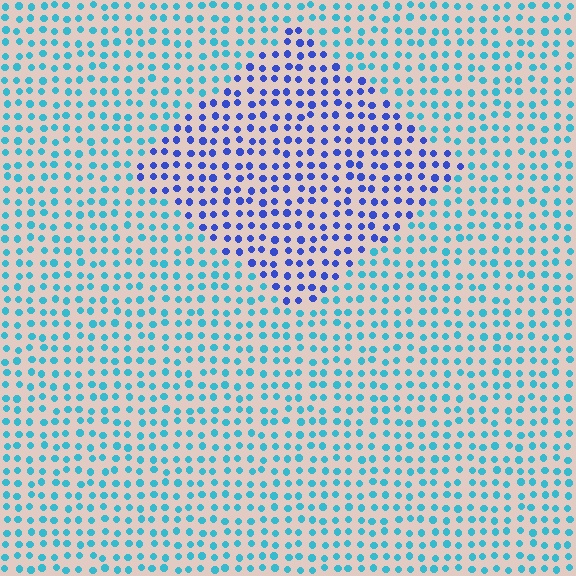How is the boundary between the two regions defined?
The boundary is defined purely by a slight shift in hue (about 44 degrees). Spacing, size, and orientation are identical on both sides.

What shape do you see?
I see a diamond.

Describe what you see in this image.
The image is filled with small cyan elements in a uniform arrangement. A diamond-shaped region is visible where the elements are tinted to a slightly different hue, forming a subtle color boundary.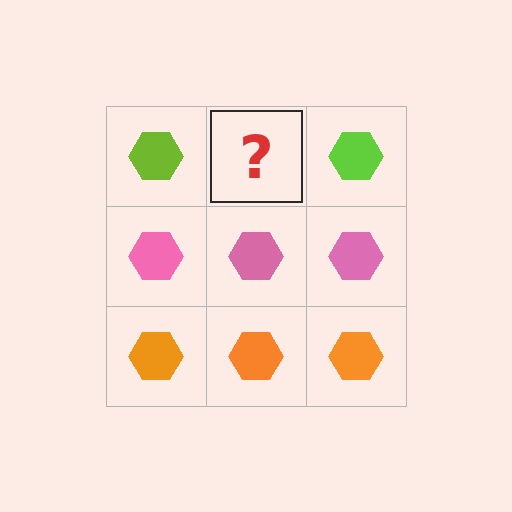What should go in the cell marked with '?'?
The missing cell should contain a lime hexagon.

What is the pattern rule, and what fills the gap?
The rule is that each row has a consistent color. The gap should be filled with a lime hexagon.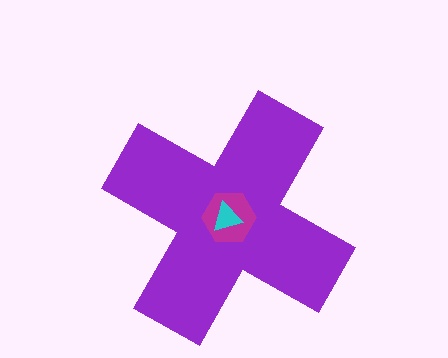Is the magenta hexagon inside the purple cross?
Yes.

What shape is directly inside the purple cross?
The magenta hexagon.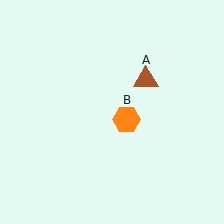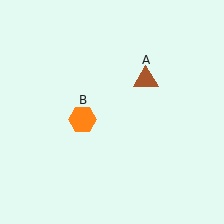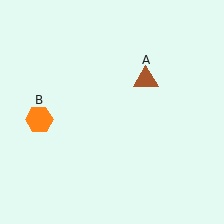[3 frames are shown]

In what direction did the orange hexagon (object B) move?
The orange hexagon (object B) moved left.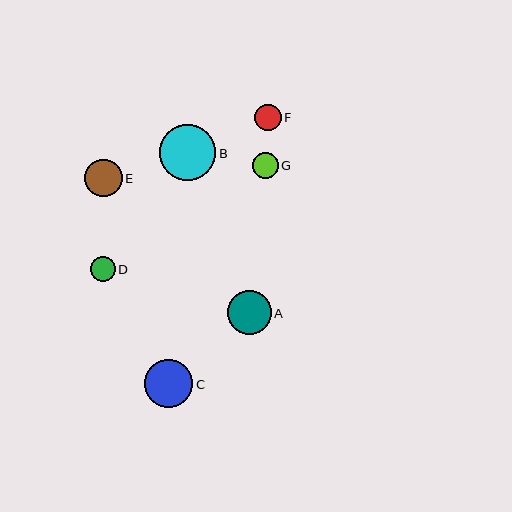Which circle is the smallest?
Circle D is the smallest with a size of approximately 25 pixels.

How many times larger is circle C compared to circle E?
Circle C is approximately 1.3 times the size of circle E.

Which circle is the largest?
Circle B is the largest with a size of approximately 57 pixels.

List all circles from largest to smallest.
From largest to smallest: B, C, A, E, F, G, D.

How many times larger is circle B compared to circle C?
Circle B is approximately 1.2 times the size of circle C.